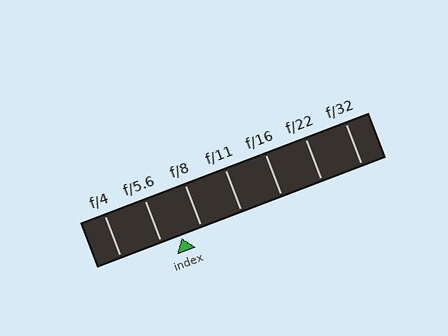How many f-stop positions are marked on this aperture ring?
There are 7 f-stop positions marked.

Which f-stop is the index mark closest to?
The index mark is closest to f/8.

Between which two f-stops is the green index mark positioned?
The index mark is between f/5.6 and f/8.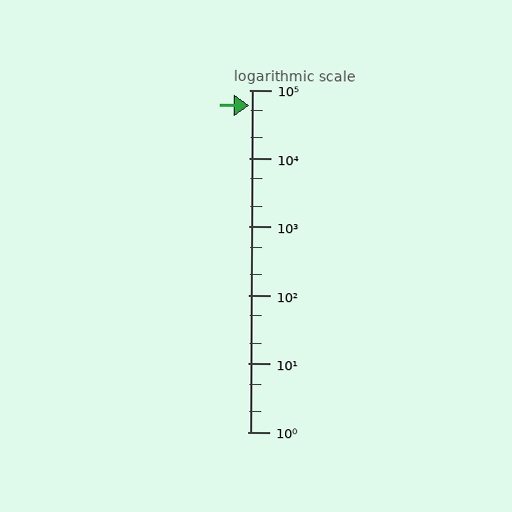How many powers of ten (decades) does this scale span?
The scale spans 5 decades, from 1 to 100000.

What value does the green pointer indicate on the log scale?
The pointer indicates approximately 59000.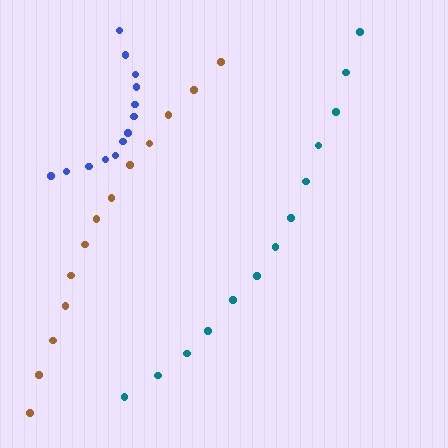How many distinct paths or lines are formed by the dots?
There are 3 distinct paths.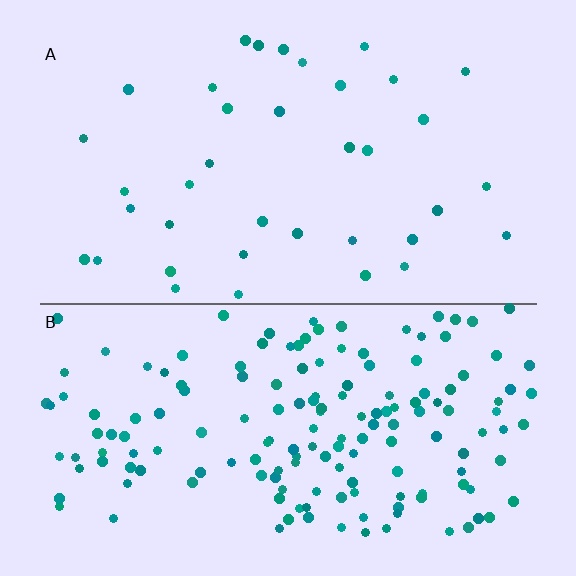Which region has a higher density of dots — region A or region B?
B (the bottom).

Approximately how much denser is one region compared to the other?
Approximately 4.4× — region B over region A.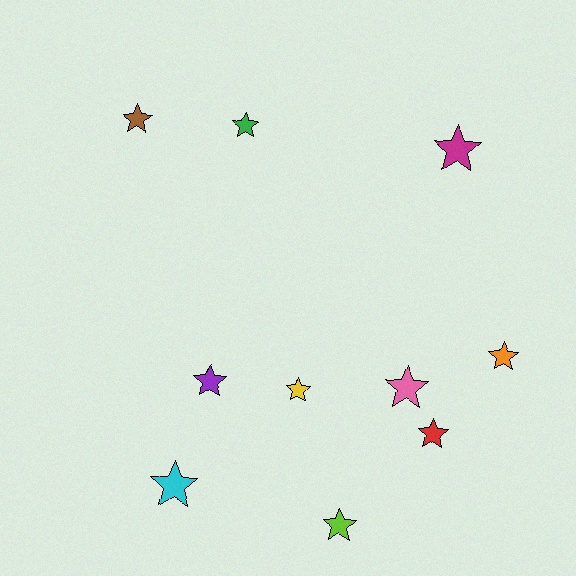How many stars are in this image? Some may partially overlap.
There are 10 stars.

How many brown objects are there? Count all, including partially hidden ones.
There is 1 brown object.